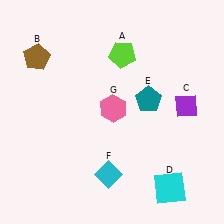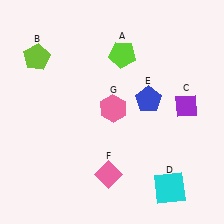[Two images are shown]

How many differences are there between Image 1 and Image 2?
There are 3 differences between the two images.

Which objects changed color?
B changed from brown to lime. E changed from teal to blue. F changed from cyan to pink.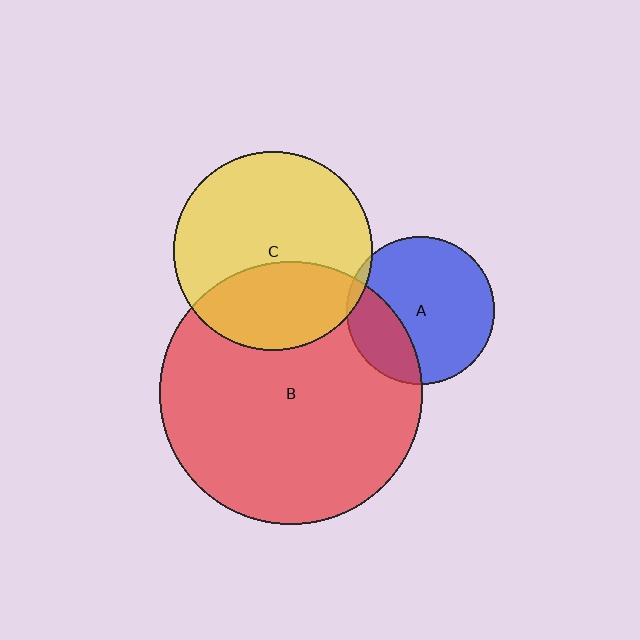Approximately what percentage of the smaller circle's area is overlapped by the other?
Approximately 35%.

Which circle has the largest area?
Circle B (red).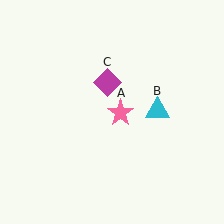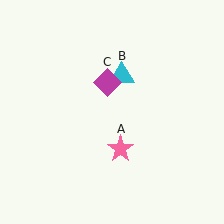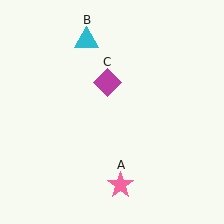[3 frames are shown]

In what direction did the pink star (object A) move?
The pink star (object A) moved down.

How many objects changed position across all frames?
2 objects changed position: pink star (object A), cyan triangle (object B).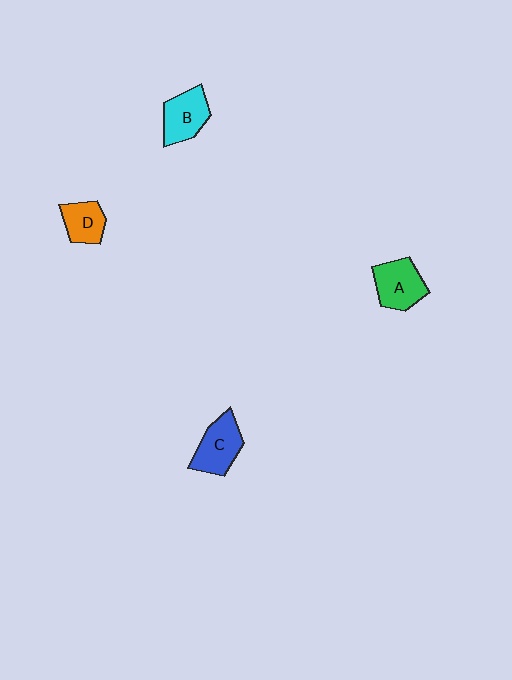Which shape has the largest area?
Shape C (blue).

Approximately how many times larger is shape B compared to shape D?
Approximately 1.3 times.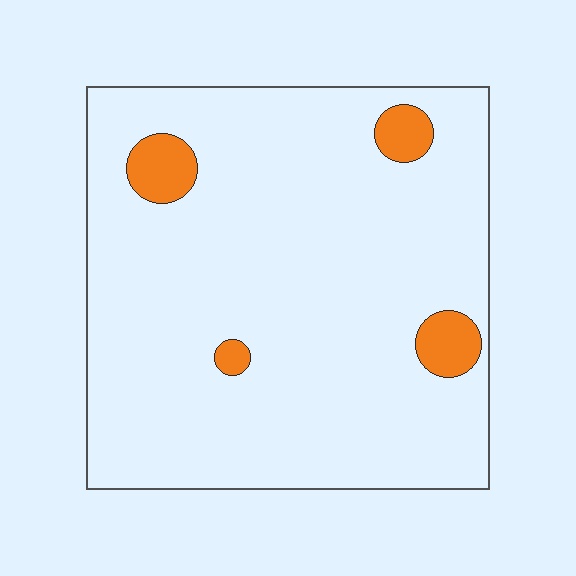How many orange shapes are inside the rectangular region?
4.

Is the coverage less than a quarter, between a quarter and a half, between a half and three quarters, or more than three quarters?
Less than a quarter.